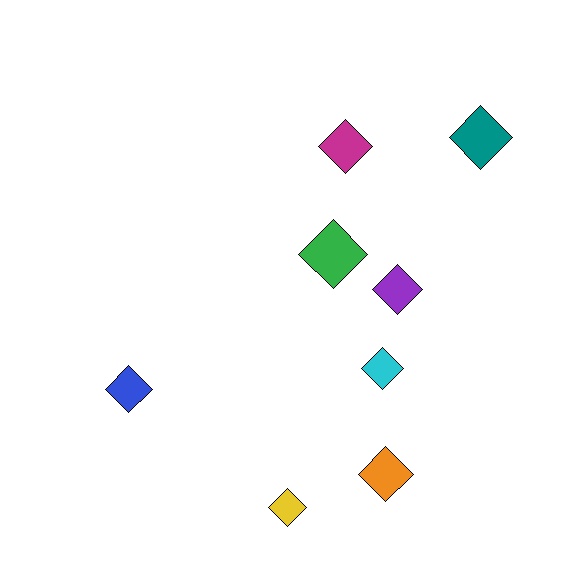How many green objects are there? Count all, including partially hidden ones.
There is 1 green object.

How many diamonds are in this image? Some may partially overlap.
There are 8 diamonds.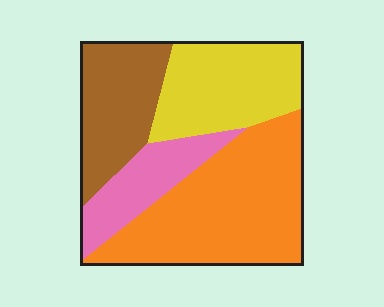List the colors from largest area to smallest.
From largest to smallest: orange, yellow, brown, pink.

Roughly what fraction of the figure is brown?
Brown covers 21% of the figure.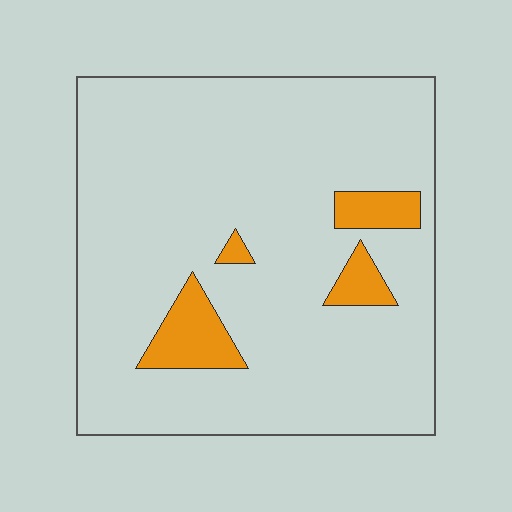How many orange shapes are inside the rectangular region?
4.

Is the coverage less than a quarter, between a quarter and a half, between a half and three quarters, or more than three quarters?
Less than a quarter.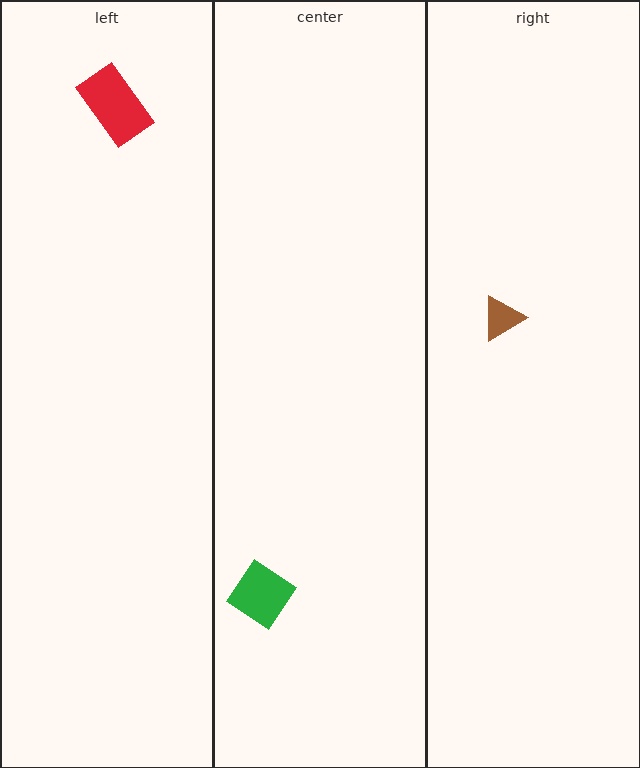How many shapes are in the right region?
1.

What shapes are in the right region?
The brown triangle.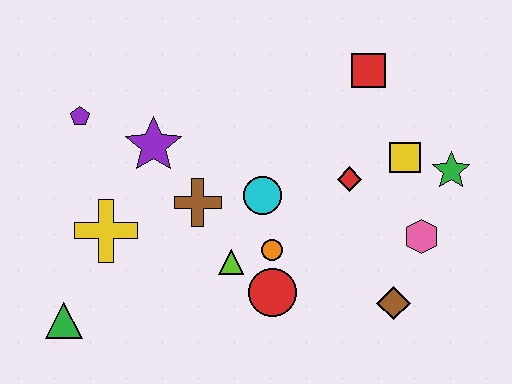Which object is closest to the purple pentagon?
The purple star is closest to the purple pentagon.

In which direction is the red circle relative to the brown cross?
The red circle is below the brown cross.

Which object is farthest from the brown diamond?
The purple pentagon is farthest from the brown diamond.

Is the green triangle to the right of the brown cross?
No